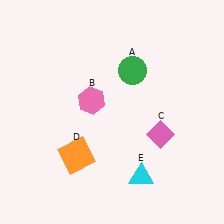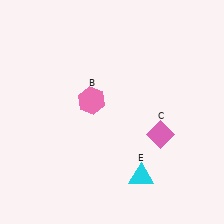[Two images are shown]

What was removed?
The orange square (D), the green circle (A) were removed in Image 2.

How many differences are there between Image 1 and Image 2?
There are 2 differences between the two images.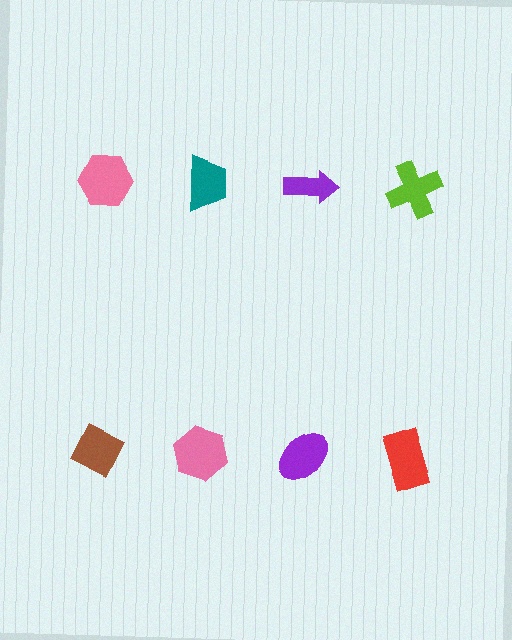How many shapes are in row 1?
4 shapes.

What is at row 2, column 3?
A purple ellipse.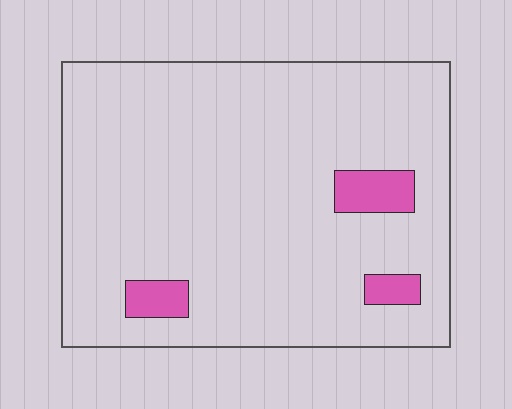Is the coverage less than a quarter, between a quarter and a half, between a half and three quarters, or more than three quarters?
Less than a quarter.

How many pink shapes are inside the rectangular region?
3.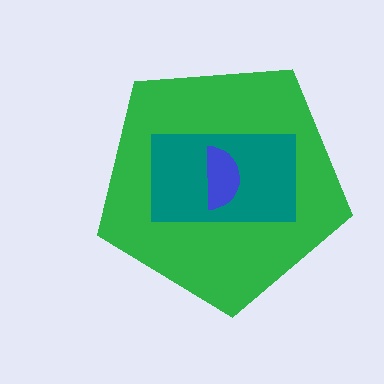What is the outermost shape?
The green pentagon.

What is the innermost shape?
The blue semicircle.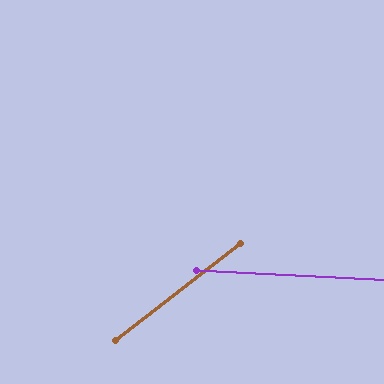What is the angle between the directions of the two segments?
Approximately 41 degrees.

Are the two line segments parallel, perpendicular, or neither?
Neither parallel nor perpendicular — they differ by about 41°.